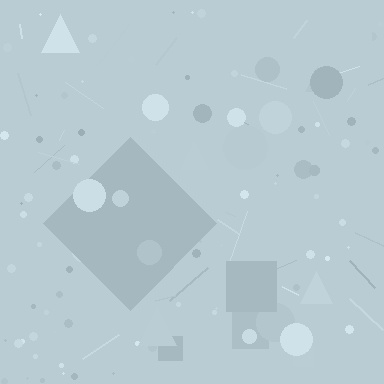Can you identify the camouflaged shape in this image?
The camouflaged shape is a diamond.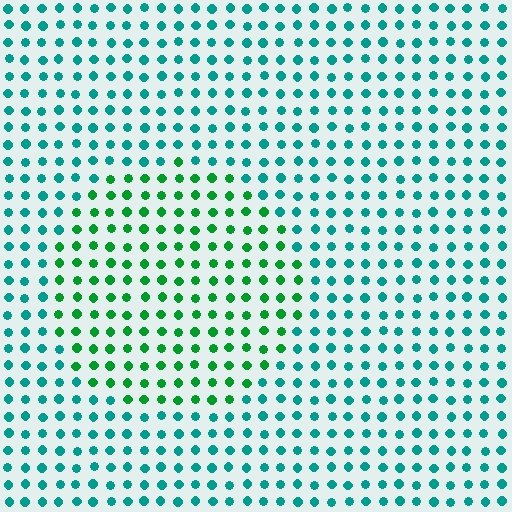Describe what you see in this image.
The image is filled with small teal elements in a uniform arrangement. A circle-shaped region is visible where the elements are tinted to a slightly different hue, forming a subtle color boundary.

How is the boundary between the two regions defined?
The boundary is defined purely by a slight shift in hue (about 38 degrees). Spacing, size, and orientation are identical on both sides.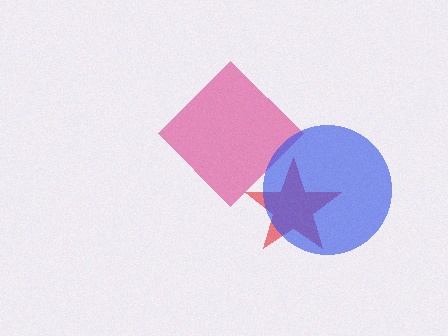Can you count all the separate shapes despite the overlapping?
Yes, there are 3 separate shapes.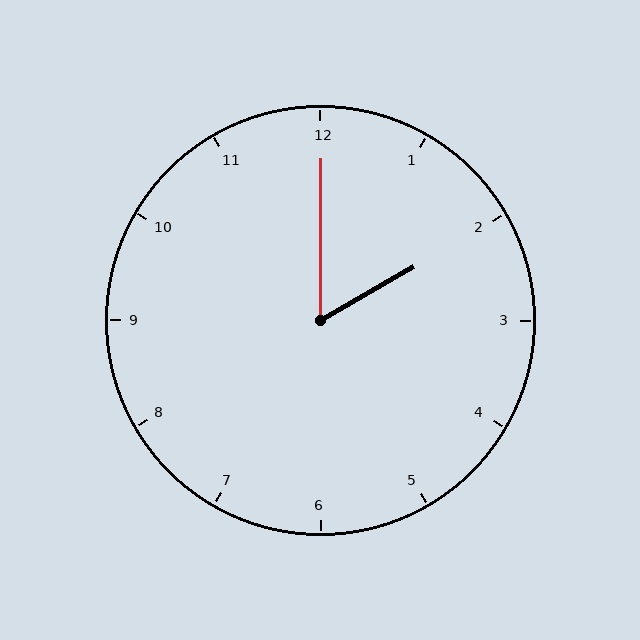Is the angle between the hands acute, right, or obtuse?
It is acute.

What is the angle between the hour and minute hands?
Approximately 60 degrees.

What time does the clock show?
2:00.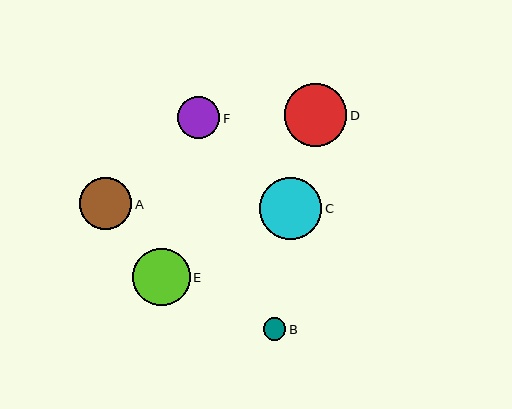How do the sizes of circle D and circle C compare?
Circle D and circle C are approximately the same size.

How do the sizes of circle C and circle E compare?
Circle C and circle E are approximately the same size.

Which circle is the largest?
Circle D is the largest with a size of approximately 62 pixels.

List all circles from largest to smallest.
From largest to smallest: D, C, E, A, F, B.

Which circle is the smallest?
Circle B is the smallest with a size of approximately 23 pixels.